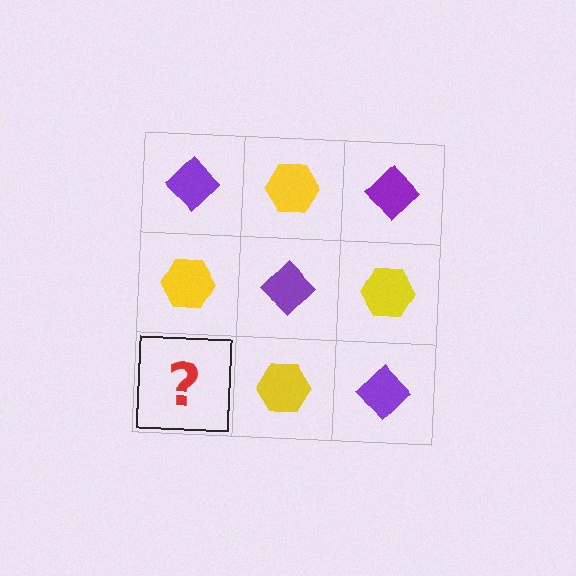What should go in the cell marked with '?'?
The missing cell should contain a purple diamond.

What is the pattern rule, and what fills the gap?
The rule is that it alternates purple diamond and yellow hexagon in a checkerboard pattern. The gap should be filled with a purple diamond.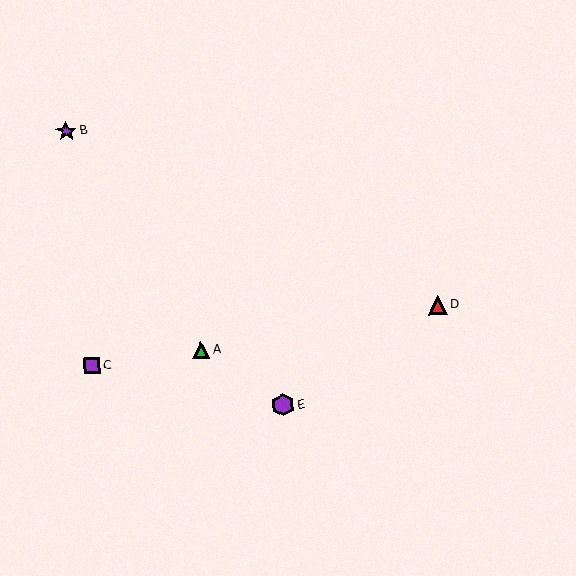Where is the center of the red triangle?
The center of the red triangle is at (438, 305).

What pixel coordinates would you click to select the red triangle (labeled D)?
Click at (438, 305) to select the red triangle D.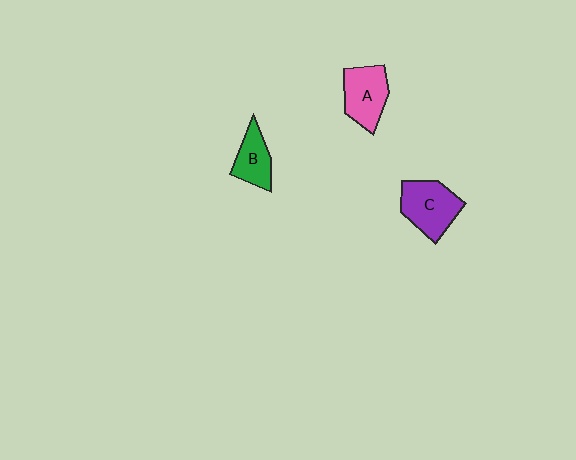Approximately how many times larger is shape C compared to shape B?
Approximately 1.5 times.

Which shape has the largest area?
Shape C (purple).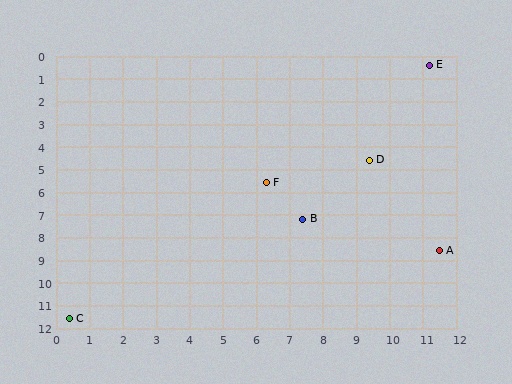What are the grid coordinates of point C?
Point C is at approximately (0.4, 11.6).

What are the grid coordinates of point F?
Point F is at approximately (6.3, 5.6).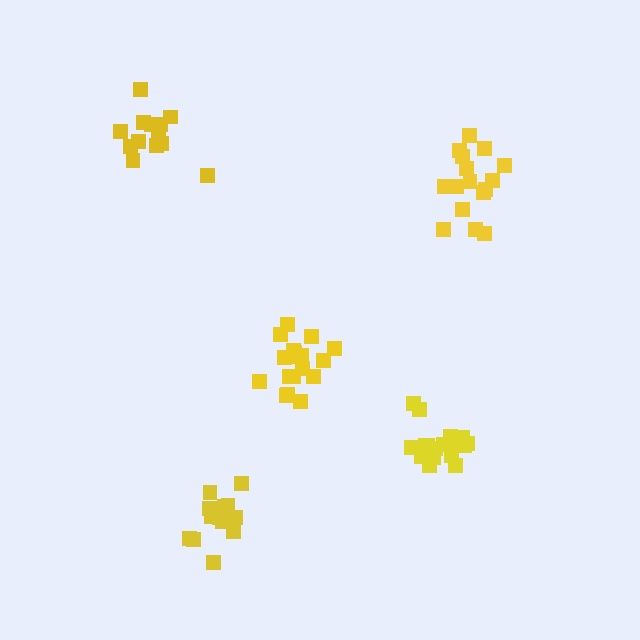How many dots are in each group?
Group 1: 17 dots, Group 2: 13 dots, Group 3: 18 dots, Group 4: 16 dots, Group 5: 14 dots (78 total).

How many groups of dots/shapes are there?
There are 5 groups.